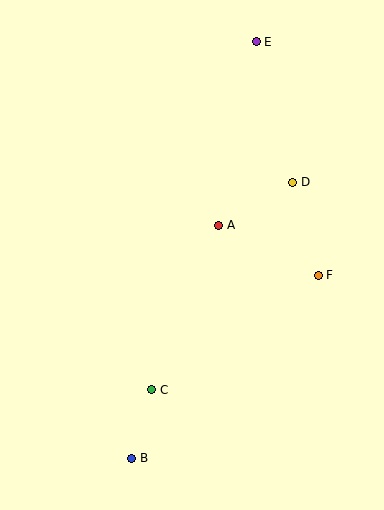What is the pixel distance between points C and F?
The distance between C and F is 202 pixels.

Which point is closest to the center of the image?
Point A at (219, 225) is closest to the center.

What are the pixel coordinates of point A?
Point A is at (219, 225).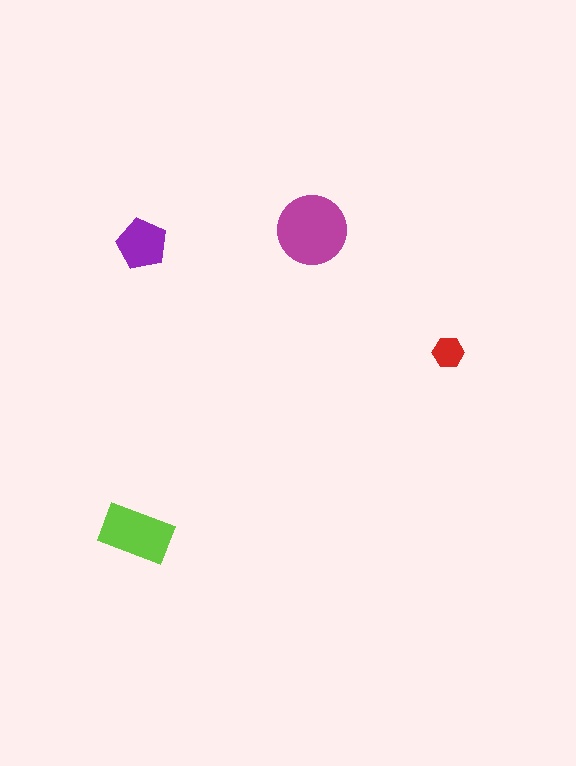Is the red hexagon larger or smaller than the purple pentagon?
Smaller.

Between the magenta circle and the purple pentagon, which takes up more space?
The magenta circle.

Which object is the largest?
The magenta circle.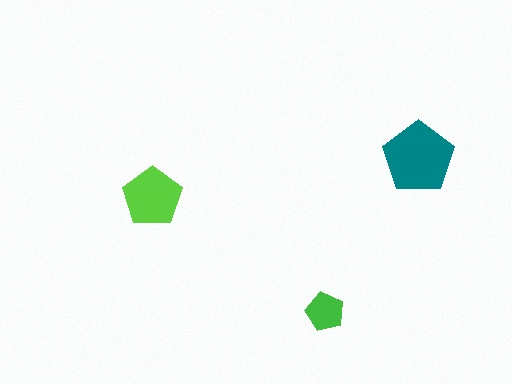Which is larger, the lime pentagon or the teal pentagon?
The teal one.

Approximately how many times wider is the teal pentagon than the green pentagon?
About 2 times wider.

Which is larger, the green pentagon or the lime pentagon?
The lime one.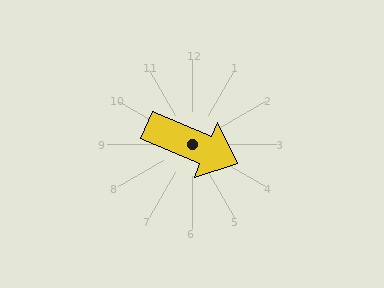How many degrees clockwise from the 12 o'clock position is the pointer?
Approximately 113 degrees.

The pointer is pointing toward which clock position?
Roughly 4 o'clock.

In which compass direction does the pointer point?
Southeast.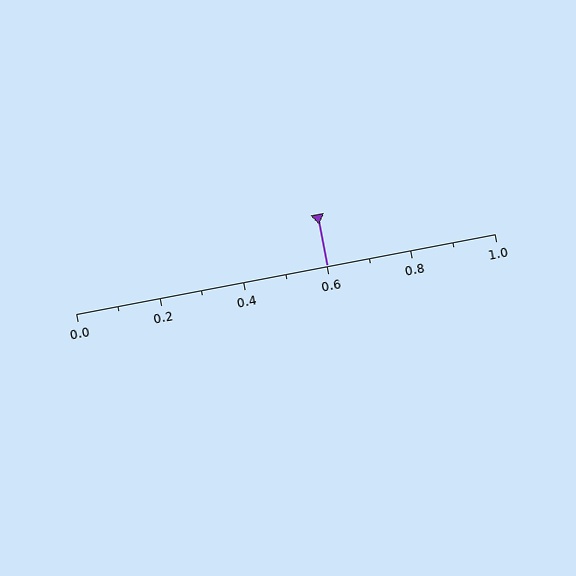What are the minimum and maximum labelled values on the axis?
The axis runs from 0.0 to 1.0.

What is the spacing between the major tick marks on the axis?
The major ticks are spaced 0.2 apart.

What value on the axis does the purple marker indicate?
The marker indicates approximately 0.6.